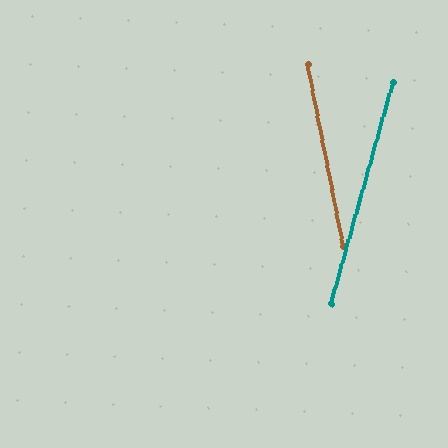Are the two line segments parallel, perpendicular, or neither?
Neither parallel nor perpendicular — they differ by about 27°.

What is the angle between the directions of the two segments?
Approximately 27 degrees.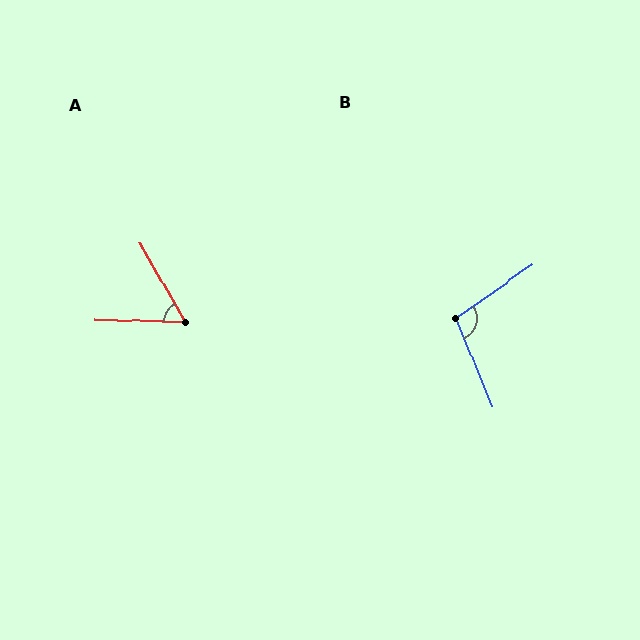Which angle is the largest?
B, at approximately 102 degrees.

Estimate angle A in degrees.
Approximately 58 degrees.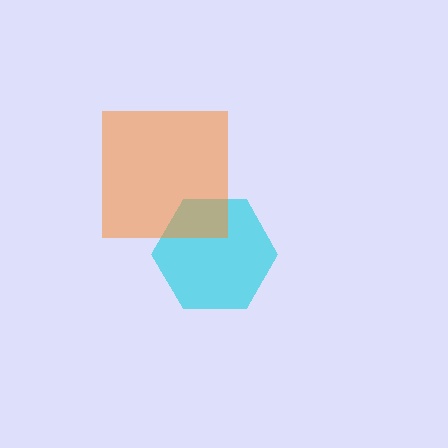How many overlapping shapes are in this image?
There are 2 overlapping shapes in the image.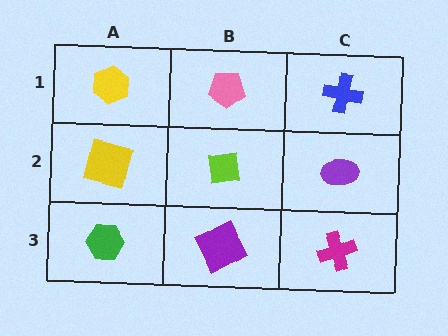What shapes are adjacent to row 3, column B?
A lime square (row 2, column B), a green hexagon (row 3, column A), a magenta cross (row 3, column C).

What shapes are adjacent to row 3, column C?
A purple ellipse (row 2, column C), a purple square (row 3, column B).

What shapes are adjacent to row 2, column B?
A pink pentagon (row 1, column B), a purple square (row 3, column B), a yellow square (row 2, column A), a purple ellipse (row 2, column C).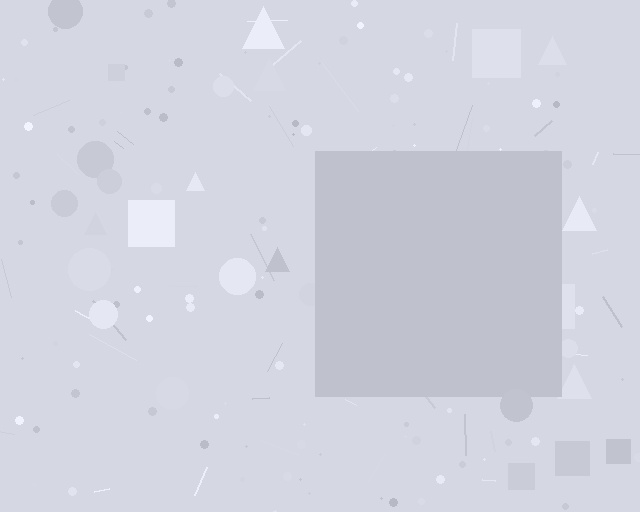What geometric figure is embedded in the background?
A square is embedded in the background.